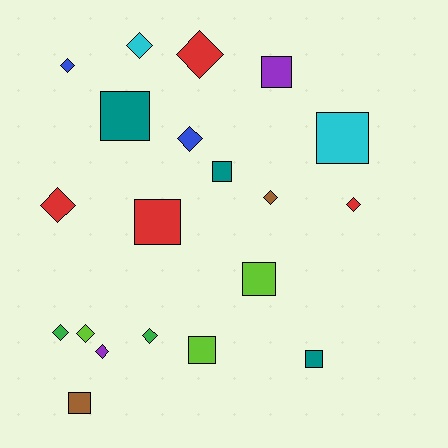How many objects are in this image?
There are 20 objects.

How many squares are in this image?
There are 9 squares.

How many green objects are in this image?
There are 2 green objects.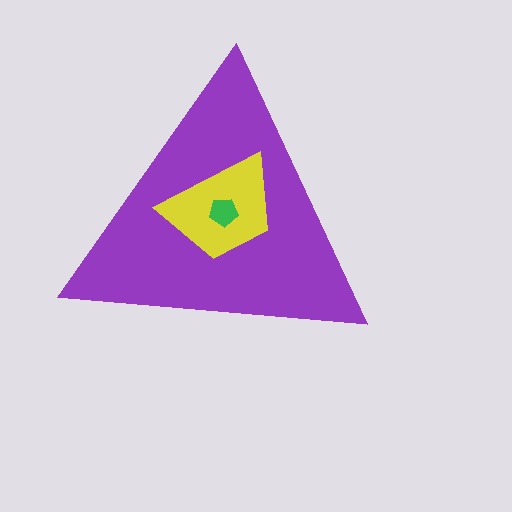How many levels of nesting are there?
3.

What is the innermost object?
The green pentagon.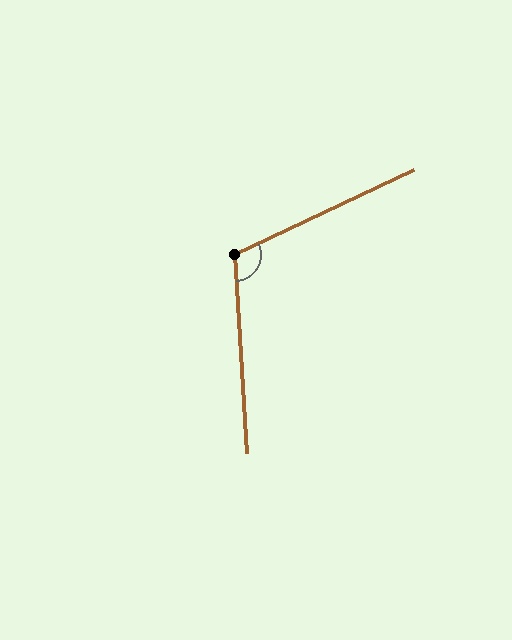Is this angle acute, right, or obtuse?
It is obtuse.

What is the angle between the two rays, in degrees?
Approximately 112 degrees.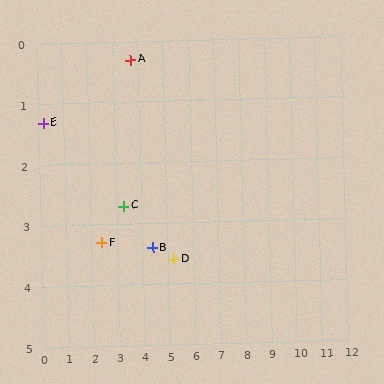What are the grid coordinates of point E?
Point E is at approximately (0.2, 1.3).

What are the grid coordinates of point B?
Point B is at approximately (4.4, 3.4).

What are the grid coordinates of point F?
Point F is at approximately (2.4, 3.3).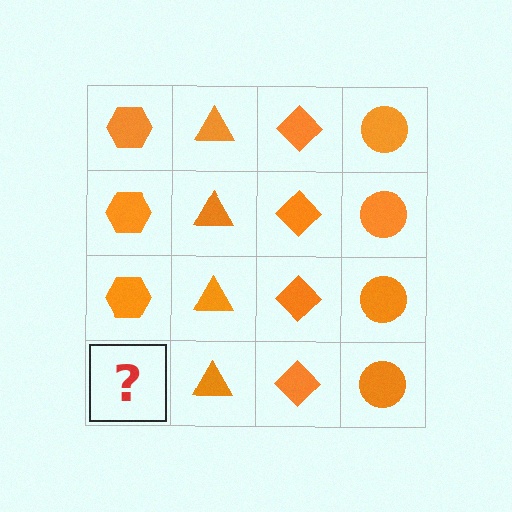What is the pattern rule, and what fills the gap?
The rule is that each column has a consistent shape. The gap should be filled with an orange hexagon.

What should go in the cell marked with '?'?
The missing cell should contain an orange hexagon.